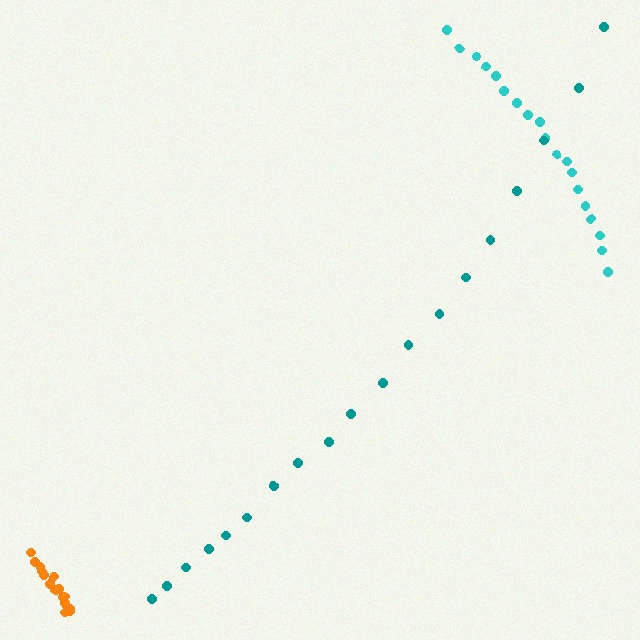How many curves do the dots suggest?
There are 3 distinct paths.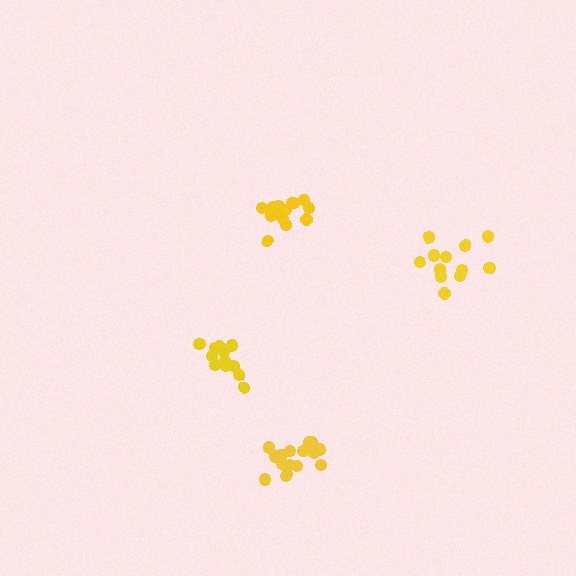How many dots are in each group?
Group 1: 18 dots, Group 2: 14 dots, Group 3: 12 dots, Group 4: 12 dots (56 total).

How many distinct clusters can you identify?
There are 4 distinct clusters.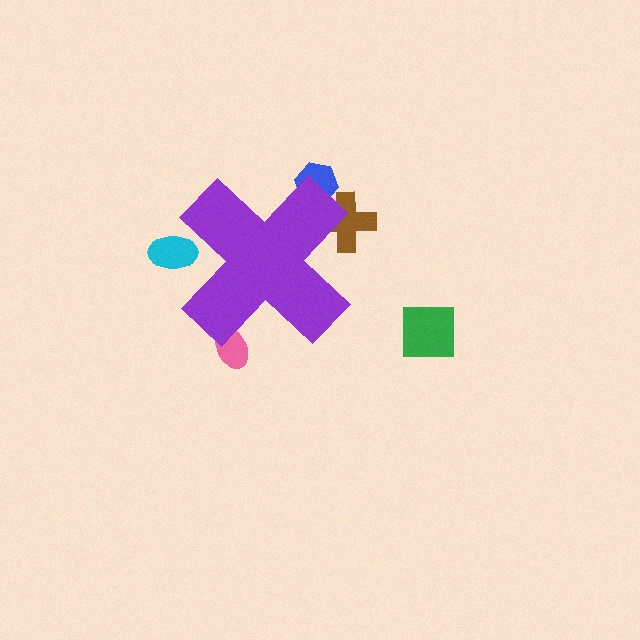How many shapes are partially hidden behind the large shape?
4 shapes are partially hidden.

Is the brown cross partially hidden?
Yes, the brown cross is partially hidden behind the purple cross.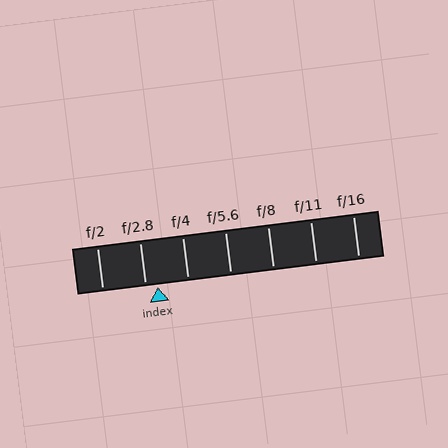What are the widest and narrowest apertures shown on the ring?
The widest aperture shown is f/2 and the narrowest is f/16.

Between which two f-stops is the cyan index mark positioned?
The index mark is between f/2.8 and f/4.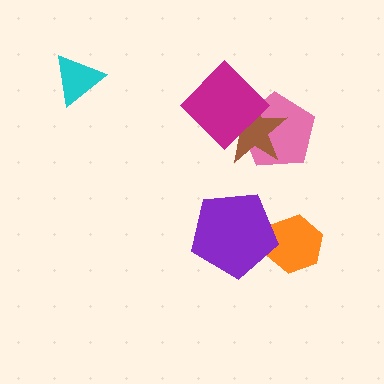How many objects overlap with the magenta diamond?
2 objects overlap with the magenta diamond.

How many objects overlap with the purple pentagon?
1 object overlaps with the purple pentagon.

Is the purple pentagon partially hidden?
No, no other shape covers it.